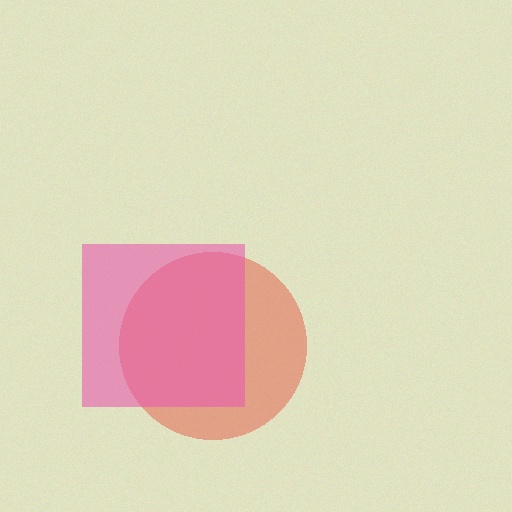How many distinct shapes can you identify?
There are 2 distinct shapes: a red circle, a pink square.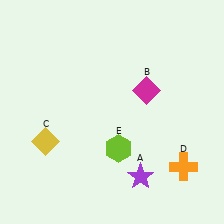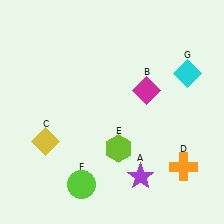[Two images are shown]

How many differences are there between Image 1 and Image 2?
There are 2 differences between the two images.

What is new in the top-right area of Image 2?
A cyan diamond (G) was added in the top-right area of Image 2.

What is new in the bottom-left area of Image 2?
A lime circle (F) was added in the bottom-left area of Image 2.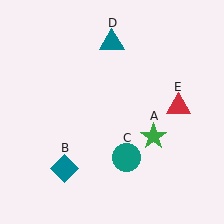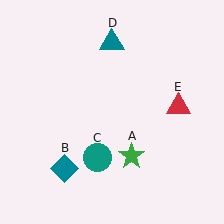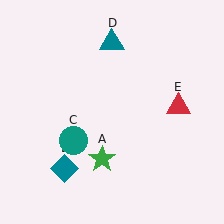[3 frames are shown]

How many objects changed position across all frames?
2 objects changed position: green star (object A), teal circle (object C).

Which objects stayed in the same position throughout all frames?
Teal diamond (object B) and teal triangle (object D) and red triangle (object E) remained stationary.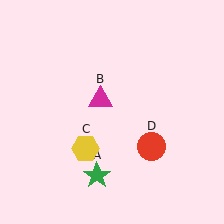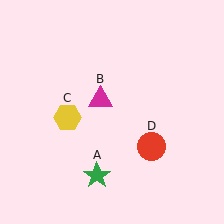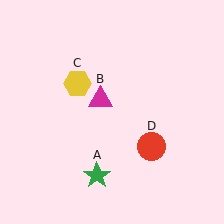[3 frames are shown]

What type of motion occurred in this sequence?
The yellow hexagon (object C) rotated clockwise around the center of the scene.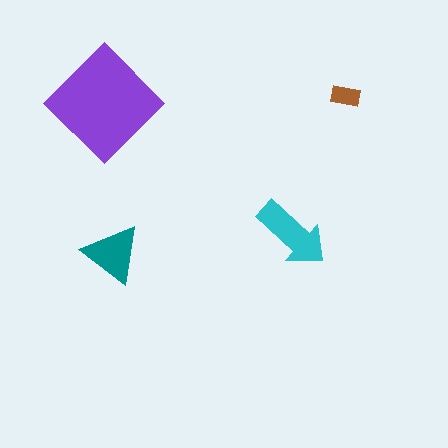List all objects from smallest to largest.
The brown rectangle, the teal triangle, the cyan arrow, the purple diamond.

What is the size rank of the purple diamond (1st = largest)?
1st.